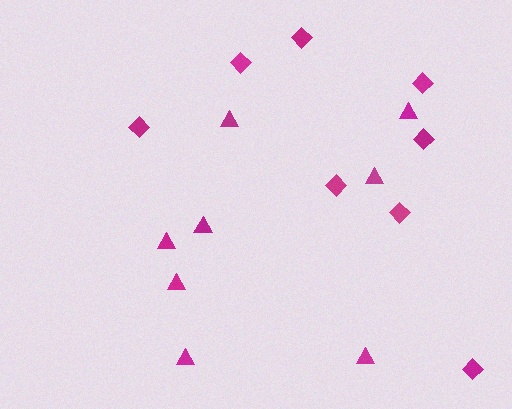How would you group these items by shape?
There are 2 groups: one group of diamonds (8) and one group of triangles (8).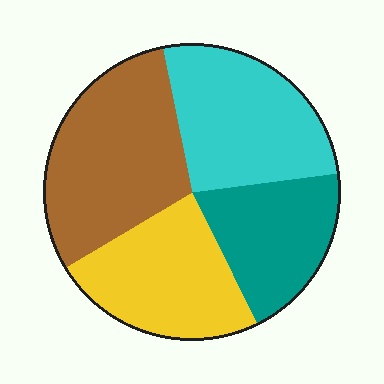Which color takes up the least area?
Teal, at roughly 20%.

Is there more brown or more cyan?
Brown.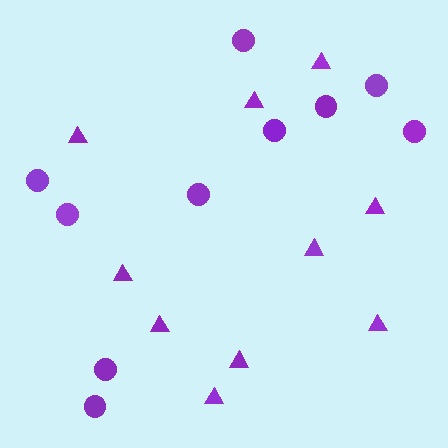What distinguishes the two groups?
There are 2 groups: one group of triangles (10) and one group of circles (10).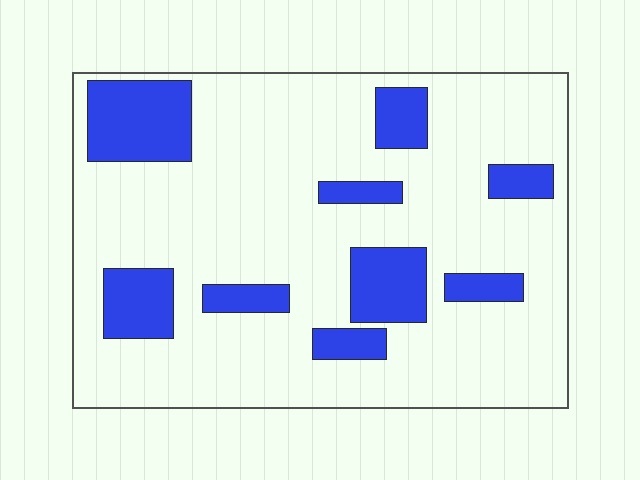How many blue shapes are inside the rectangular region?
9.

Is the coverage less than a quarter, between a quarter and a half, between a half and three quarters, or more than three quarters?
Less than a quarter.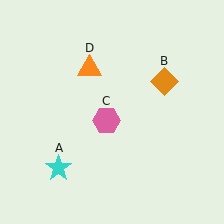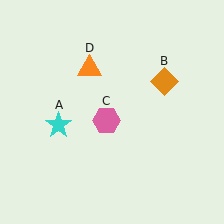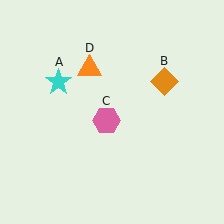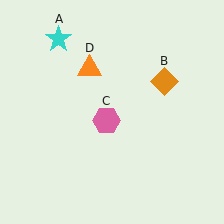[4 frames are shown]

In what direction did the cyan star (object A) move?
The cyan star (object A) moved up.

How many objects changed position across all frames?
1 object changed position: cyan star (object A).